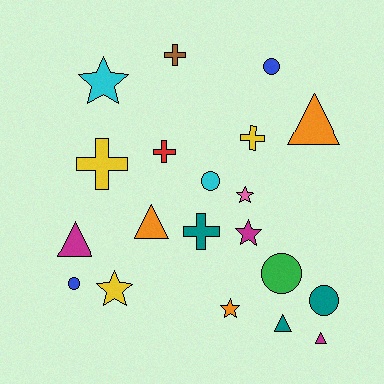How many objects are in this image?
There are 20 objects.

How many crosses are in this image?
There are 5 crosses.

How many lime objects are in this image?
There are no lime objects.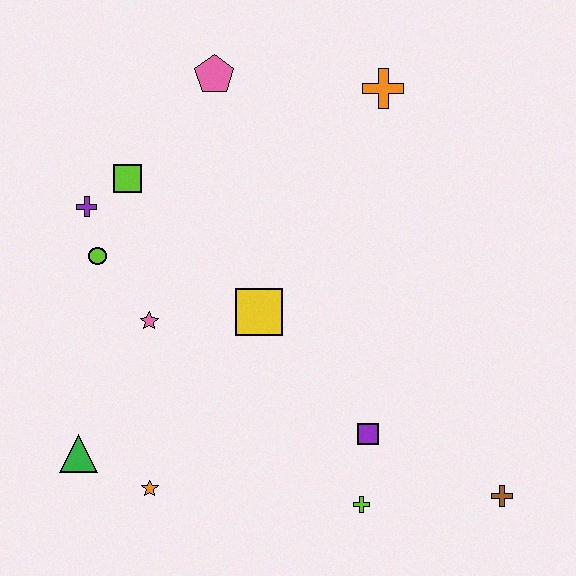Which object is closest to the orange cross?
The pink pentagon is closest to the orange cross.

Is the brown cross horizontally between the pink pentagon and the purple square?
No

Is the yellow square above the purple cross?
No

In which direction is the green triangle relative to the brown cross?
The green triangle is to the left of the brown cross.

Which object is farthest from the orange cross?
The green triangle is farthest from the orange cross.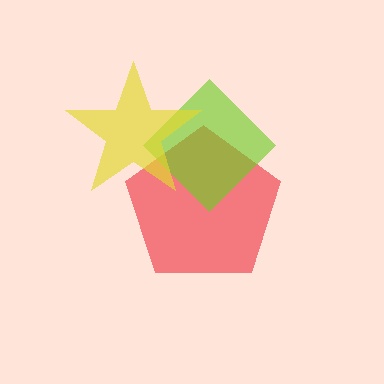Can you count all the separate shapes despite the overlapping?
Yes, there are 3 separate shapes.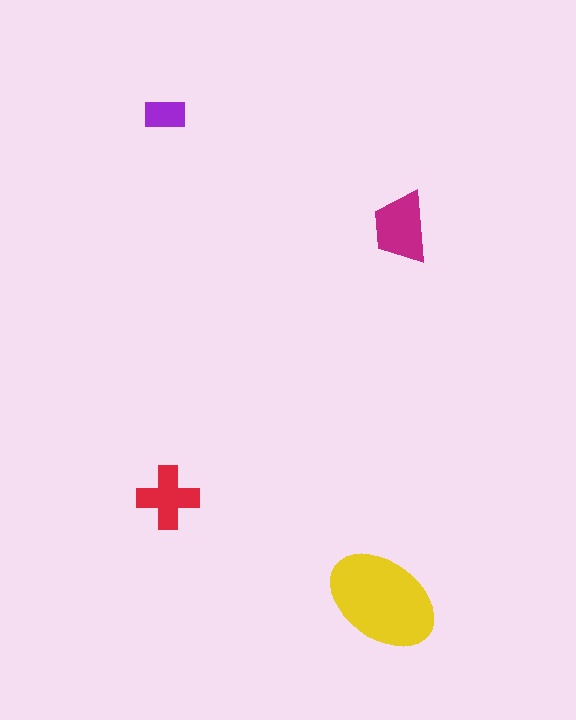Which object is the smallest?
The purple rectangle.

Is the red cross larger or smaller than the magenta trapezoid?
Smaller.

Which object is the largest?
The yellow ellipse.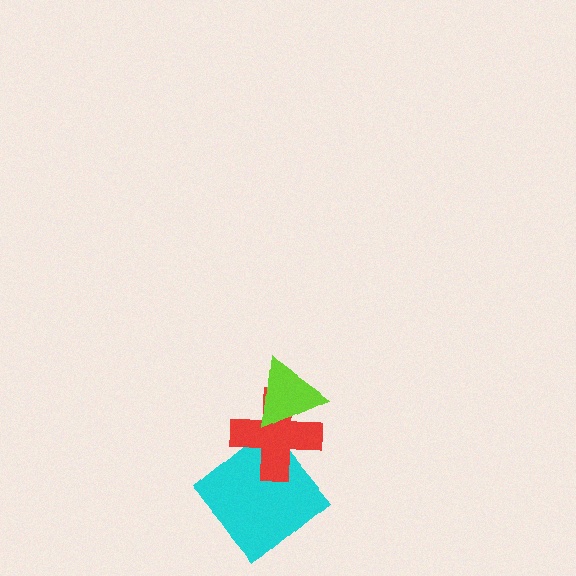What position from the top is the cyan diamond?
The cyan diamond is 3rd from the top.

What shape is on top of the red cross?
The lime triangle is on top of the red cross.